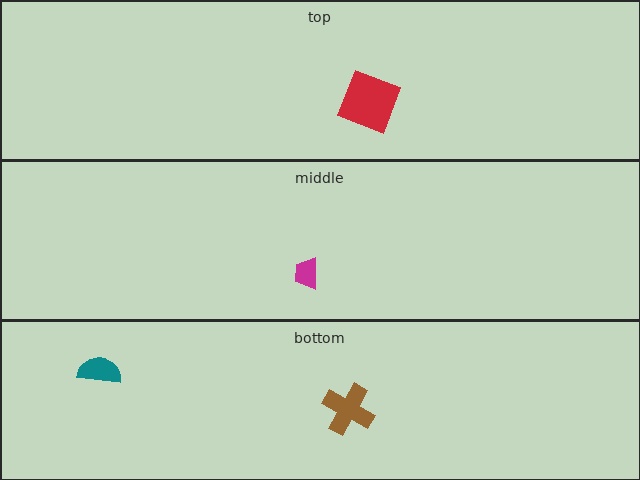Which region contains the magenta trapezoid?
The middle region.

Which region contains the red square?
The top region.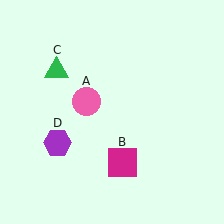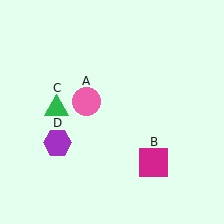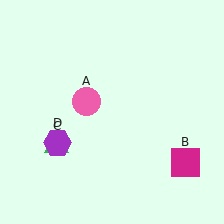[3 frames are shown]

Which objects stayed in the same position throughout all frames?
Pink circle (object A) and purple hexagon (object D) remained stationary.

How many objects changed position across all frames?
2 objects changed position: magenta square (object B), green triangle (object C).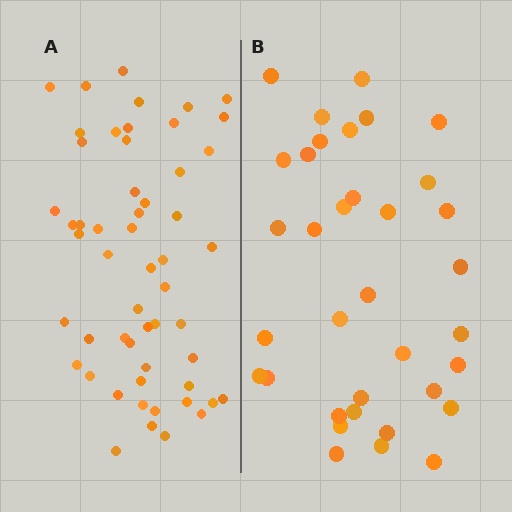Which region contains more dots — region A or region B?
Region A (the left region) has more dots.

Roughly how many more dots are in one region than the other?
Region A has approximately 20 more dots than region B.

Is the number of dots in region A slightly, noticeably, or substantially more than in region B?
Region A has substantially more. The ratio is roughly 1.5 to 1.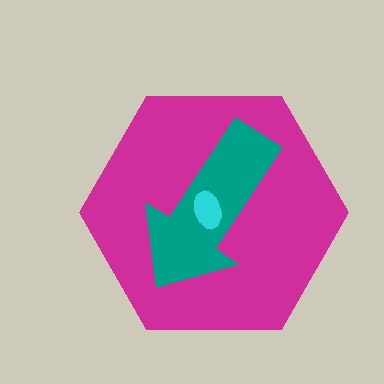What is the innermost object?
The cyan ellipse.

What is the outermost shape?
The magenta hexagon.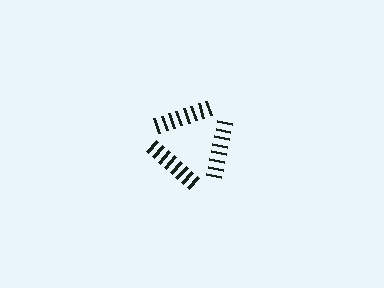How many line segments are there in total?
24 — 8 along each of the 3 edges.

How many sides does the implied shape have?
3 sides — the line-ends trace a triangle.